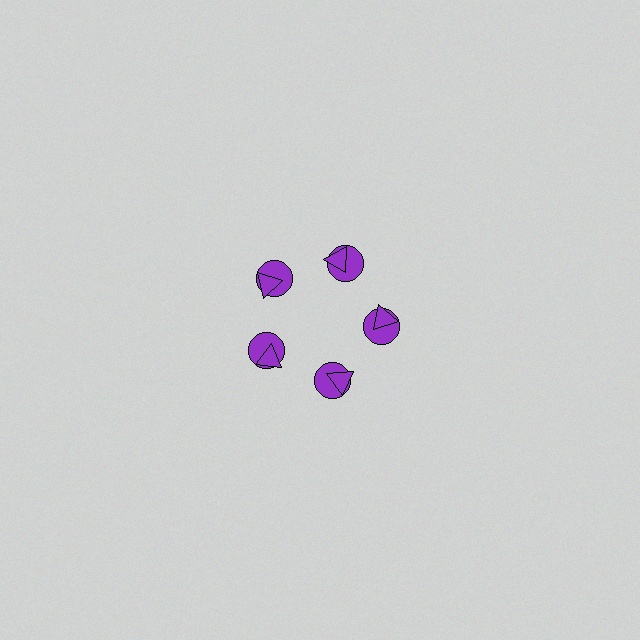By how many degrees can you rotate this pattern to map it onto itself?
The pattern maps onto itself every 72 degrees of rotation.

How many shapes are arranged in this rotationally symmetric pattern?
There are 10 shapes, arranged in 5 groups of 2.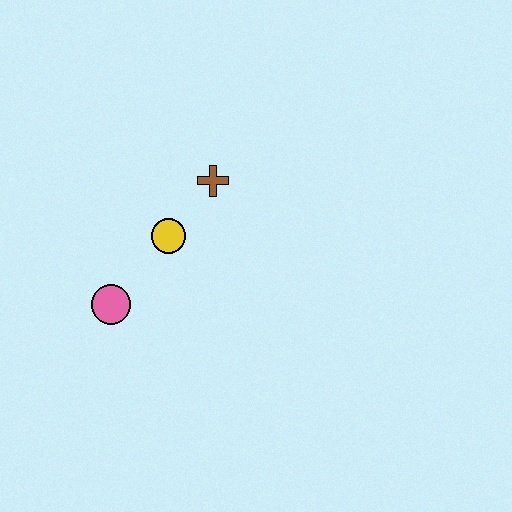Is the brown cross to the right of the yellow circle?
Yes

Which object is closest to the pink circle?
The yellow circle is closest to the pink circle.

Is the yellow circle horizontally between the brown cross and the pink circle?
Yes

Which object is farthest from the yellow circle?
The pink circle is farthest from the yellow circle.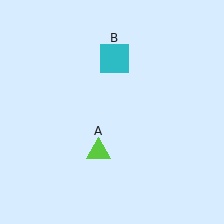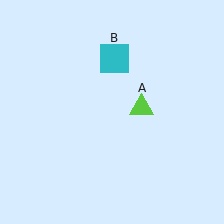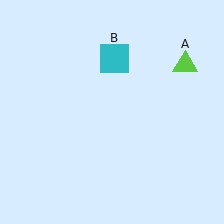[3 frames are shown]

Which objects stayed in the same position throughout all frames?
Cyan square (object B) remained stationary.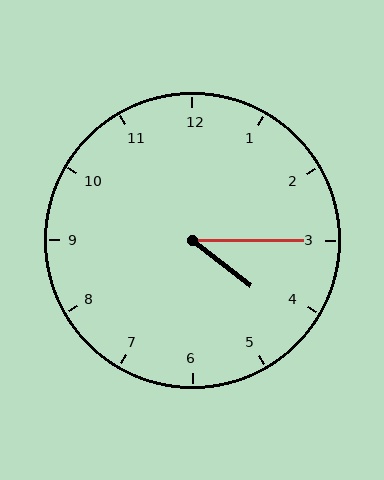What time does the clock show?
4:15.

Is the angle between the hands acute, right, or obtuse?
It is acute.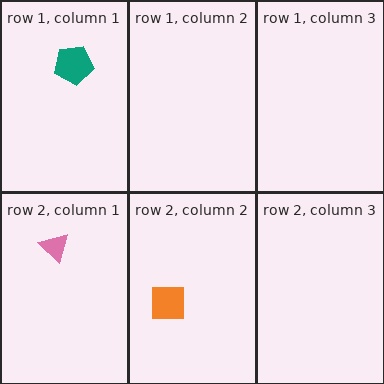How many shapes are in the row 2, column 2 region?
1.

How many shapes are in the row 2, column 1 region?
1.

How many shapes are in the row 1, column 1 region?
1.